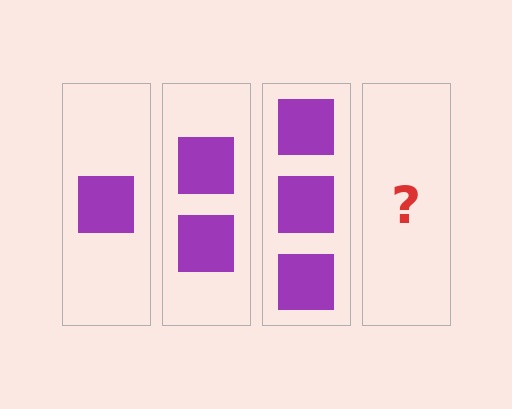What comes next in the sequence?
The next element should be 4 squares.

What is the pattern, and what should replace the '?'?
The pattern is that each step adds one more square. The '?' should be 4 squares.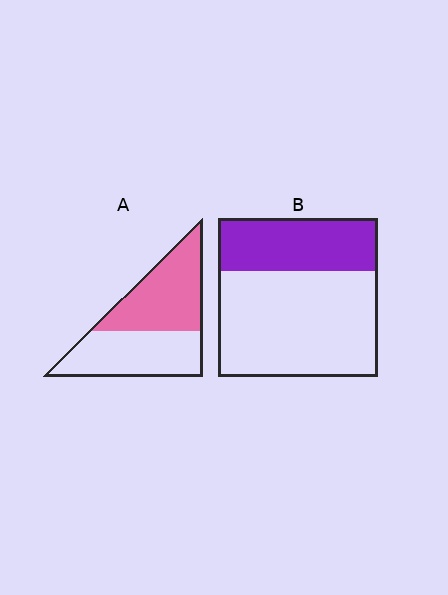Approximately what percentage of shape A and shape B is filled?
A is approximately 50% and B is approximately 35%.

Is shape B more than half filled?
No.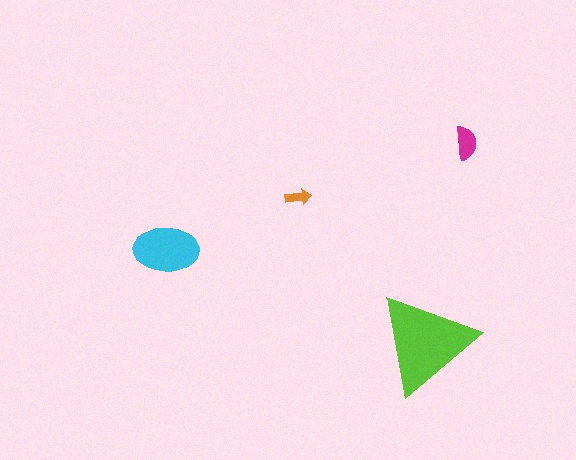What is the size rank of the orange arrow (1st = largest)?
4th.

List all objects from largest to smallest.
The lime triangle, the cyan ellipse, the magenta semicircle, the orange arrow.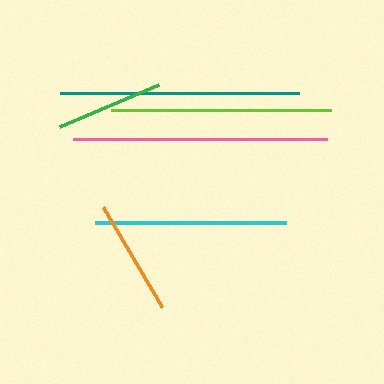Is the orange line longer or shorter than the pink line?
The pink line is longer than the orange line.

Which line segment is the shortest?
The green line is the shortest at approximately 108 pixels.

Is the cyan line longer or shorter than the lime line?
The lime line is longer than the cyan line.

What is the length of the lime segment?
The lime segment is approximately 220 pixels long.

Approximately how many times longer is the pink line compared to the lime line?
The pink line is approximately 1.2 times the length of the lime line.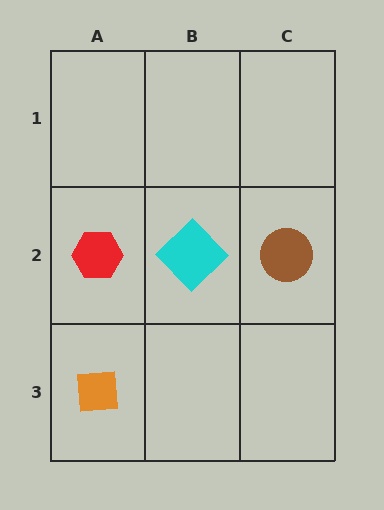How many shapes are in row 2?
3 shapes.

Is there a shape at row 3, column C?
No, that cell is empty.